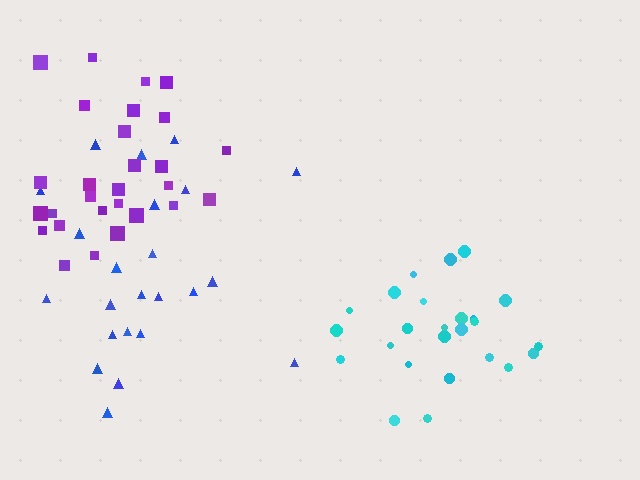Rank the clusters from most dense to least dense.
cyan, purple, blue.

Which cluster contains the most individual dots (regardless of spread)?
Purple (28).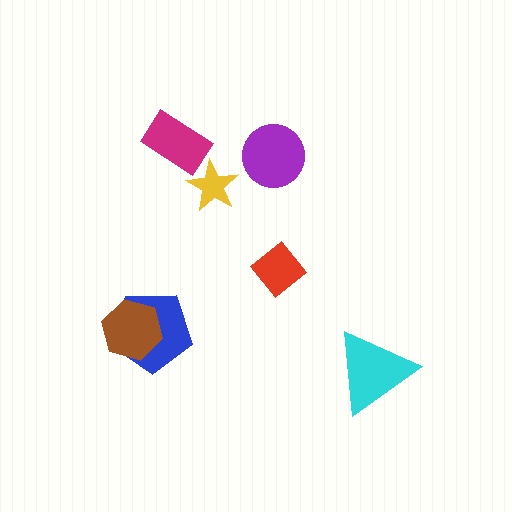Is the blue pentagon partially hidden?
Yes, it is partially covered by another shape.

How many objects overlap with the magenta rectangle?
0 objects overlap with the magenta rectangle.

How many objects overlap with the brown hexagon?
1 object overlaps with the brown hexagon.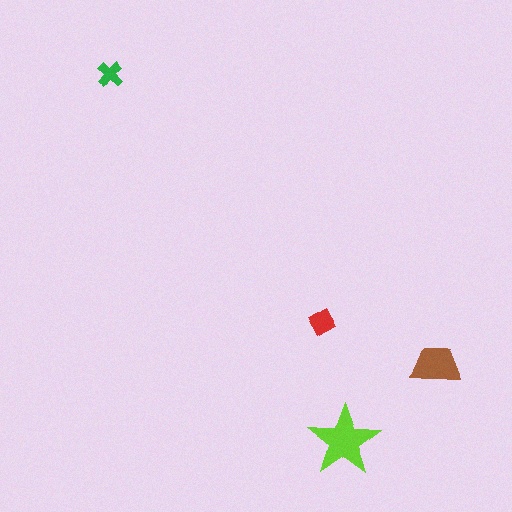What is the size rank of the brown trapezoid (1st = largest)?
2nd.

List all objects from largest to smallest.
The lime star, the brown trapezoid, the red diamond, the green cross.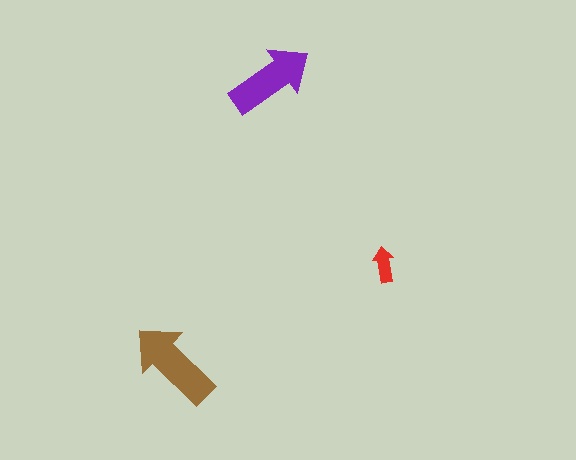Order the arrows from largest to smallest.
the brown one, the purple one, the red one.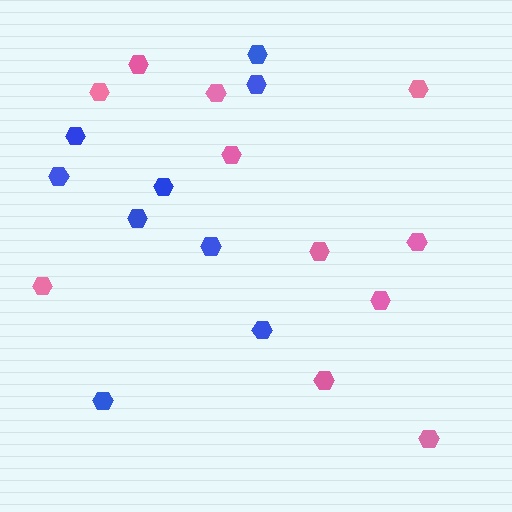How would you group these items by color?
There are 2 groups: one group of pink hexagons (11) and one group of blue hexagons (9).